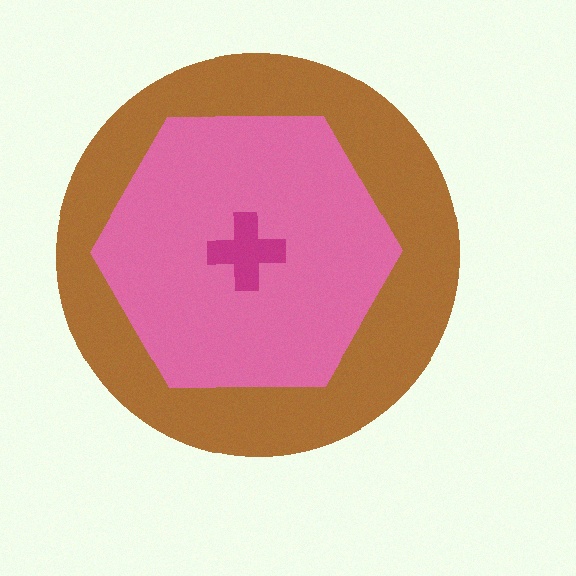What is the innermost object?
The magenta cross.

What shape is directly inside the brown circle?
The pink hexagon.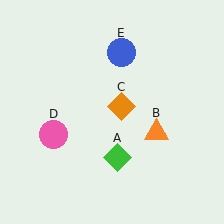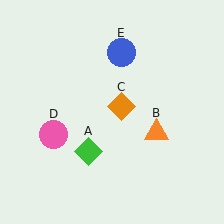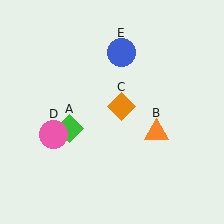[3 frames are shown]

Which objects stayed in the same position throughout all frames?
Orange triangle (object B) and orange diamond (object C) and pink circle (object D) and blue circle (object E) remained stationary.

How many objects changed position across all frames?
1 object changed position: green diamond (object A).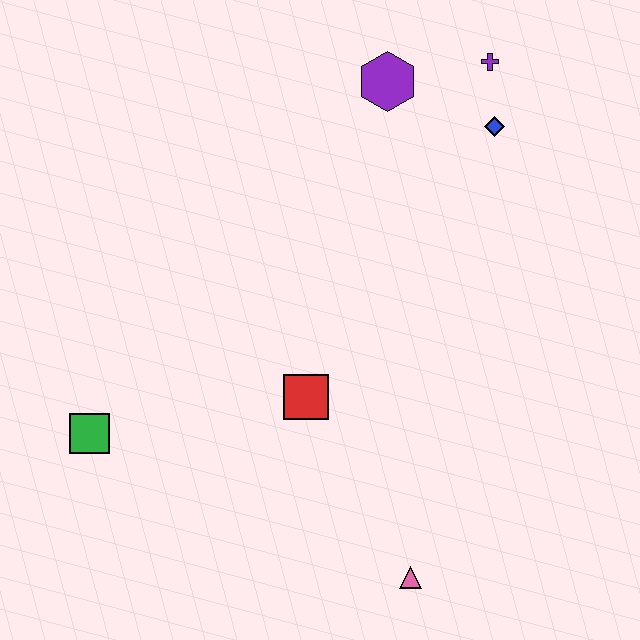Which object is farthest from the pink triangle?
The purple cross is farthest from the pink triangle.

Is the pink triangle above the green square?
No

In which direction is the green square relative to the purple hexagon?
The green square is below the purple hexagon.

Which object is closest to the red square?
The pink triangle is closest to the red square.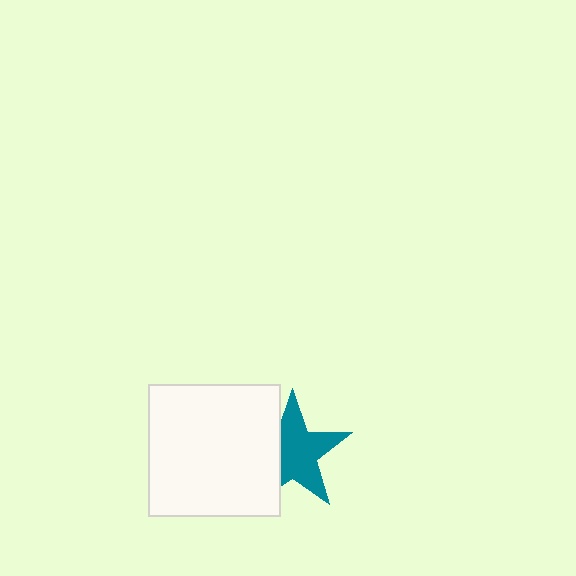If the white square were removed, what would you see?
You would see the complete teal star.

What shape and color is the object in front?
The object in front is a white square.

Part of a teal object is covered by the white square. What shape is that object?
It is a star.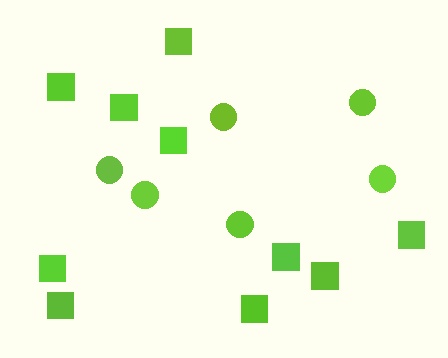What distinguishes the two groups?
There are 2 groups: one group of circles (6) and one group of squares (10).